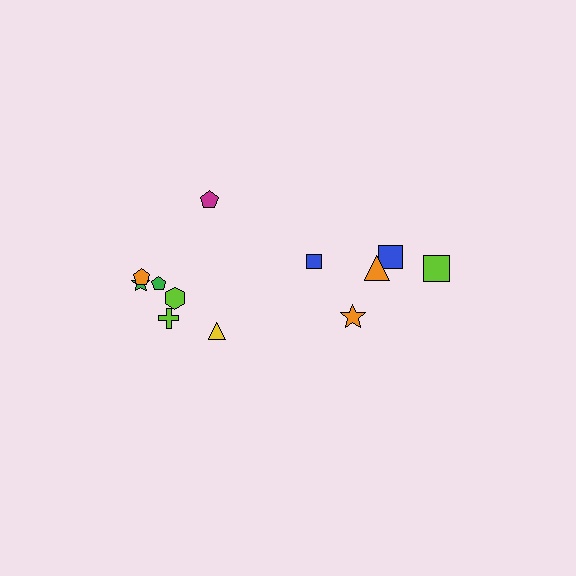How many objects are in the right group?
There are 5 objects.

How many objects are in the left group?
There are 7 objects.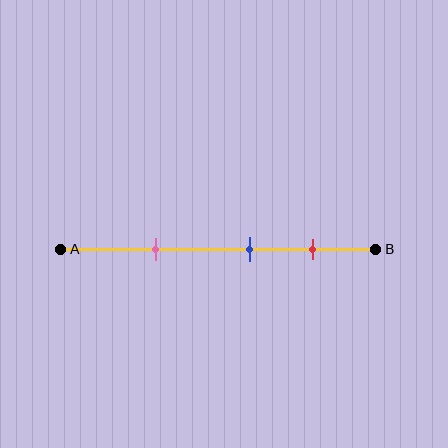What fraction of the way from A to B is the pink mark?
The pink mark is approximately 30% (0.3) of the way from A to B.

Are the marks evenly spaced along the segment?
Yes, the marks are approximately evenly spaced.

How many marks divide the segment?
There are 3 marks dividing the segment.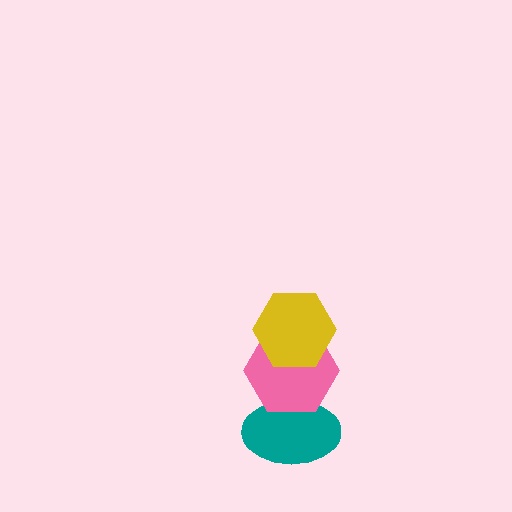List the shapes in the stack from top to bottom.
From top to bottom: the yellow hexagon, the pink hexagon, the teal ellipse.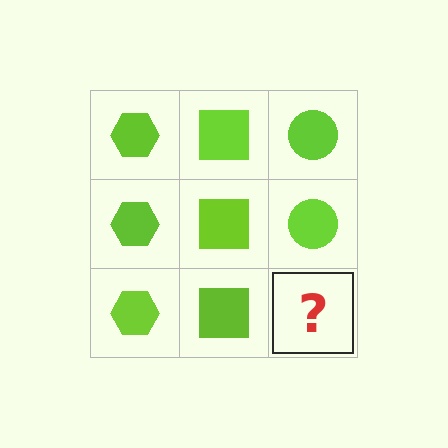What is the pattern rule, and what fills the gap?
The rule is that each column has a consistent shape. The gap should be filled with a lime circle.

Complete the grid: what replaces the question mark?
The question mark should be replaced with a lime circle.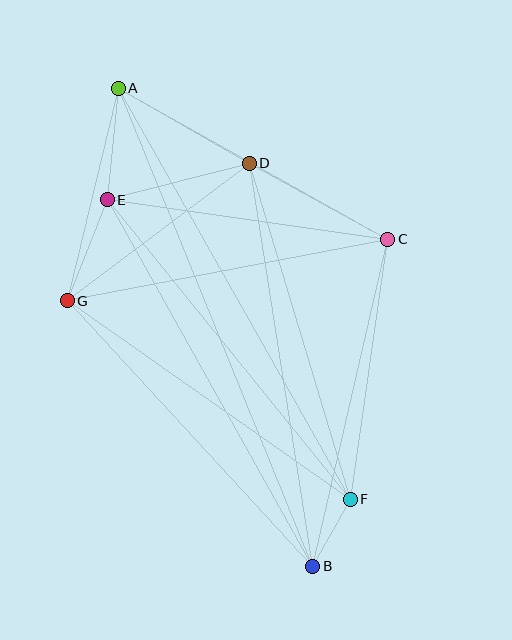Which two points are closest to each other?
Points B and F are closest to each other.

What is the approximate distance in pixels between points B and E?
The distance between B and E is approximately 420 pixels.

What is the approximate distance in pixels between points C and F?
The distance between C and F is approximately 263 pixels.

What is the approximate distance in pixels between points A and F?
The distance between A and F is approximately 472 pixels.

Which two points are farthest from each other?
Points A and B are farthest from each other.